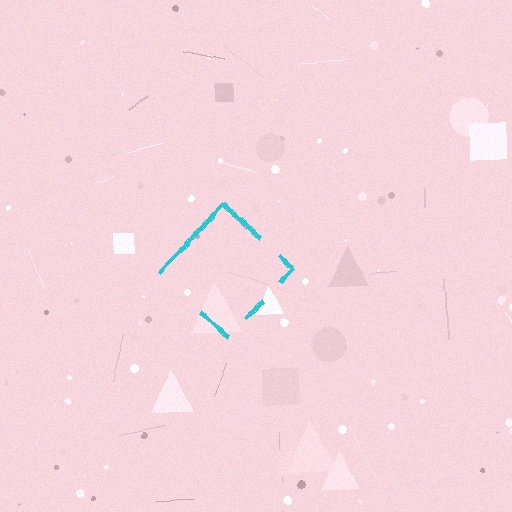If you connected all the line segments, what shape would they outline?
They would outline a diamond.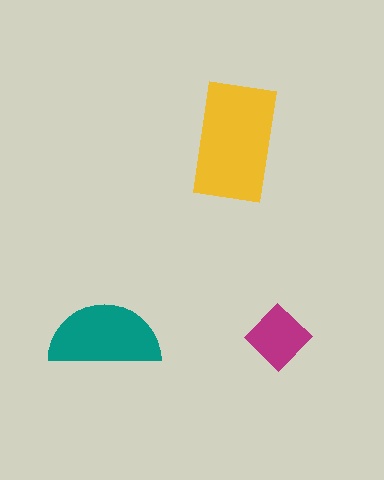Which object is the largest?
The yellow rectangle.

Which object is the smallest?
The magenta diamond.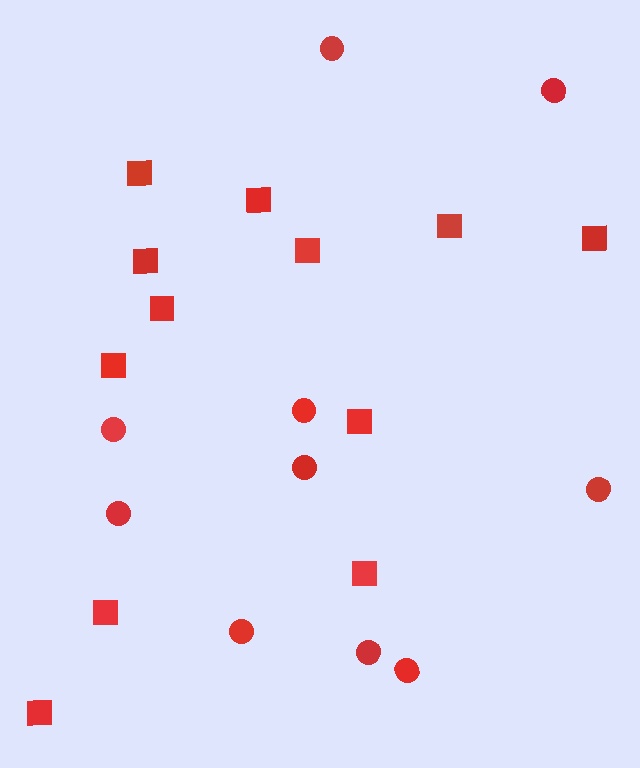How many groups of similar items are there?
There are 2 groups: one group of squares (12) and one group of circles (10).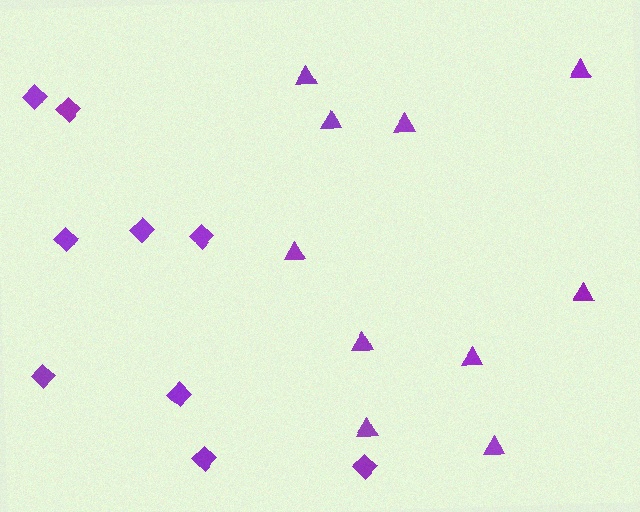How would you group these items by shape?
There are 2 groups: one group of triangles (10) and one group of diamonds (9).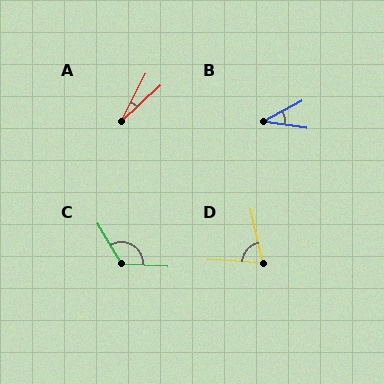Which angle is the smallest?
A, at approximately 20 degrees.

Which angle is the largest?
C, at approximately 124 degrees.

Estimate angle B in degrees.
Approximately 36 degrees.